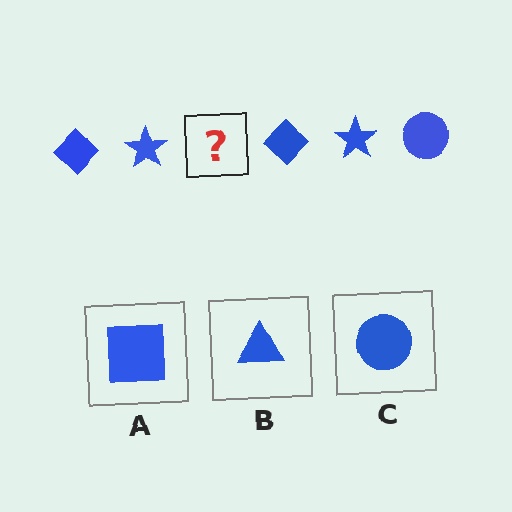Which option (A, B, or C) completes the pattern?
C.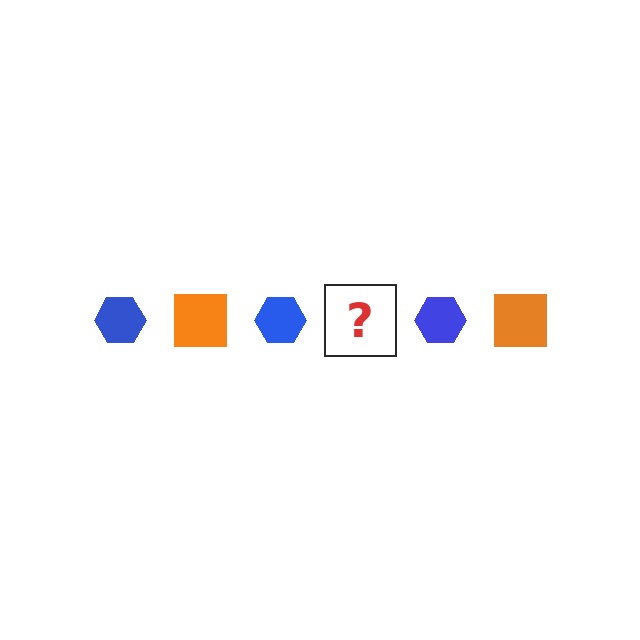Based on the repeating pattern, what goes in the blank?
The blank should be an orange square.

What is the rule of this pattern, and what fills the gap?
The rule is that the pattern alternates between blue hexagon and orange square. The gap should be filled with an orange square.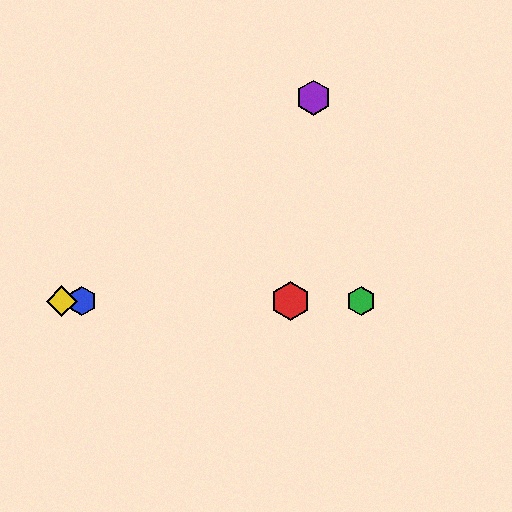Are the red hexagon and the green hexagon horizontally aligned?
Yes, both are at y≈301.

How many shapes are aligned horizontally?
4 shapes (the red hexagon, the blue hexagon, the green hexagon, the yellow diamond) are aligned horizontally.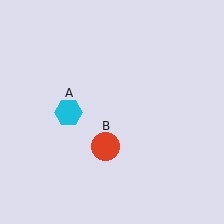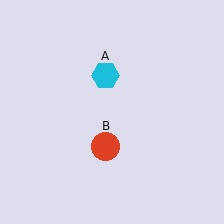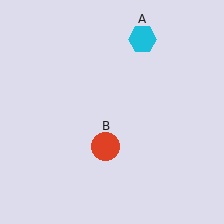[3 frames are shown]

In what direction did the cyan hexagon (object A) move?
The cyan hexagon (object A) moved up and to the right.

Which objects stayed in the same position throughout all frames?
Red circle (object B) remained stationary.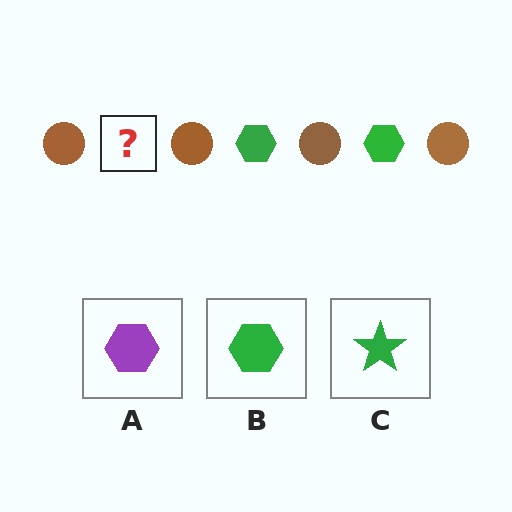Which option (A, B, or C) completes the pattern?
B.